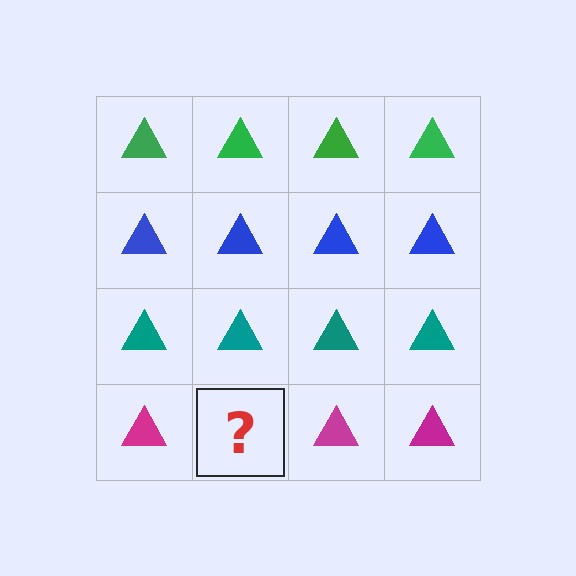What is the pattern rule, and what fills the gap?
The rule is that each row has a consistent color. The gap should be filled with a magenta triangle.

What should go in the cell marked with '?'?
The missing cell should contain a magenta triangle.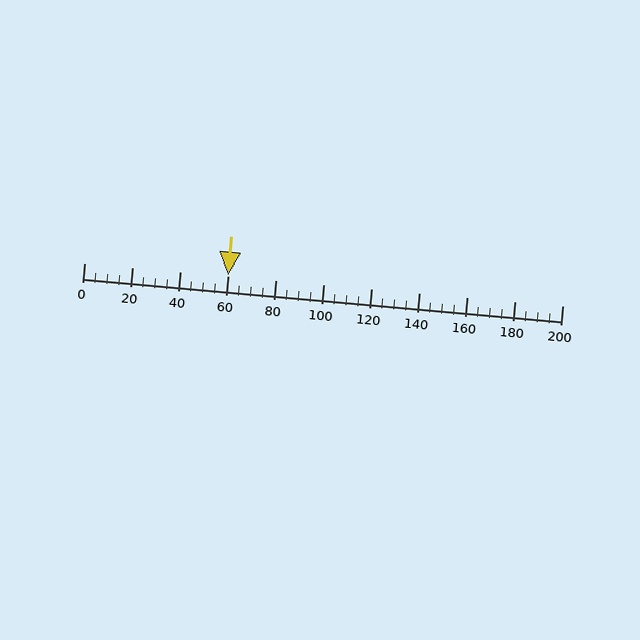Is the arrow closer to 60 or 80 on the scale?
The arrow is closer to 60.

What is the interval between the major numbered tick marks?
The major tick marks are spaced 20 units apart.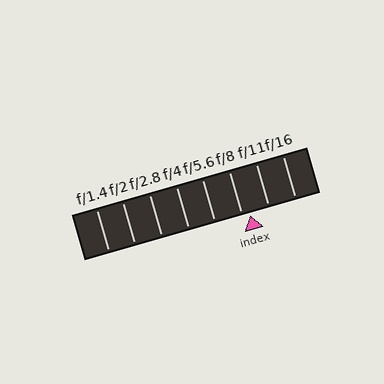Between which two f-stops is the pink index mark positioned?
The index mark is between f/8 and f/11.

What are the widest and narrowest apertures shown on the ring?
The widest aperture shown is f/1.4 and the narrowest is f/16.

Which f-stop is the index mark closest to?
The index mark is closest to f/8.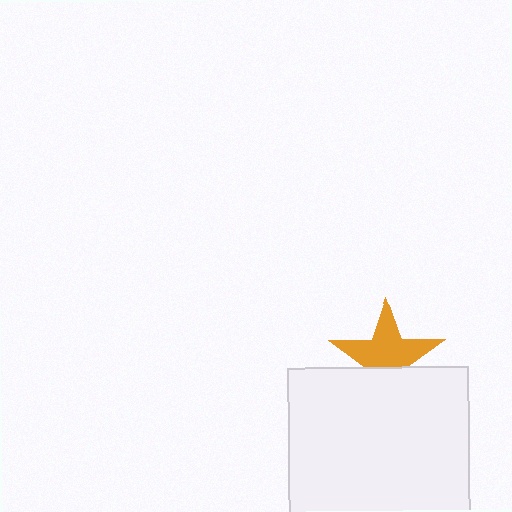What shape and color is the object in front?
The object in front is a white square.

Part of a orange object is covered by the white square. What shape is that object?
It is a star.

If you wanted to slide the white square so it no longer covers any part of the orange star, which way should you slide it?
Slide it down — that is the most direct way to separate the two shapes.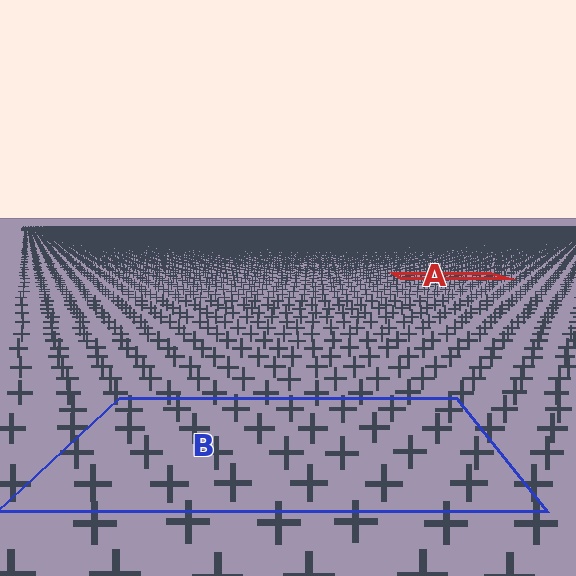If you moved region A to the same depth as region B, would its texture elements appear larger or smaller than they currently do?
They would appear larger. At a closer depth, the same texture elements are projected at a bigger on-screen size.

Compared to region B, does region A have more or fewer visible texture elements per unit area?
Region A has more texture elements per unit area — they are packed more densely because it is farther away.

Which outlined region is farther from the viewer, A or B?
Region A is farther from the viewer — the texture elements inside it appear smaller and more densely packed.